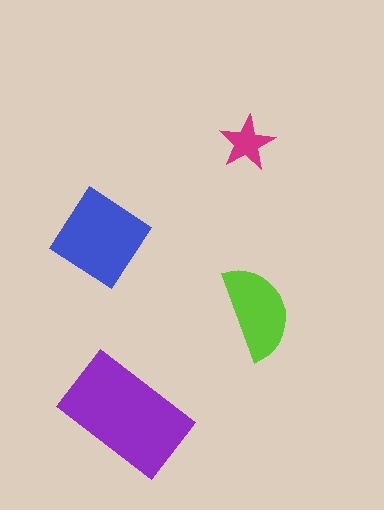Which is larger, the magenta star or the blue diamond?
The blue diamond.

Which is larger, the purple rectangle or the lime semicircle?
The purple rectangle.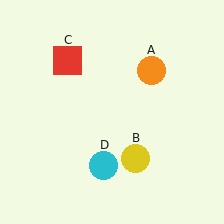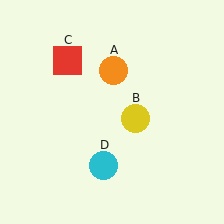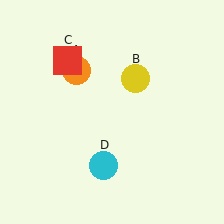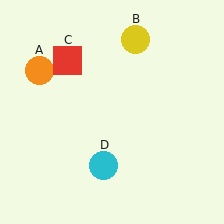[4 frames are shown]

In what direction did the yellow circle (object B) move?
The yellow circle (object B) moved up.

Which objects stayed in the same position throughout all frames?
Red square (object C) and cyan circle (object D) remained stationary.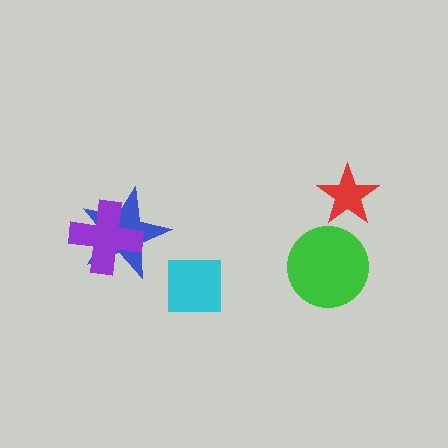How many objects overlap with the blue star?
1 object overlaps with the blue star.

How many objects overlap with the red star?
0 objects overlap with the red star.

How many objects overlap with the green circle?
0 objects overlap with the green circle.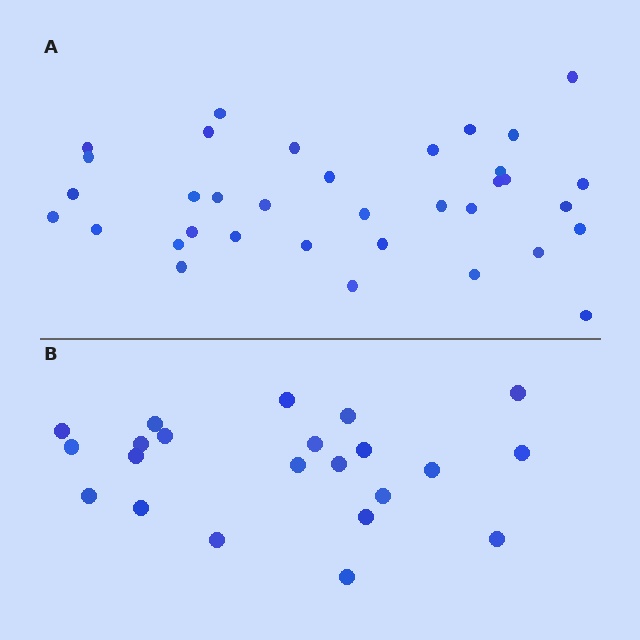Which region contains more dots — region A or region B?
Region A (the top region) has more dots.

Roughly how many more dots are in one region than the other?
Region A has approximately 15 more dots than region B.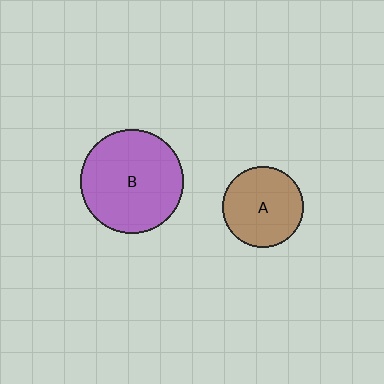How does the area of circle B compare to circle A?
Approximately 1.6 times.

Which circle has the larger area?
Circle B (purple).